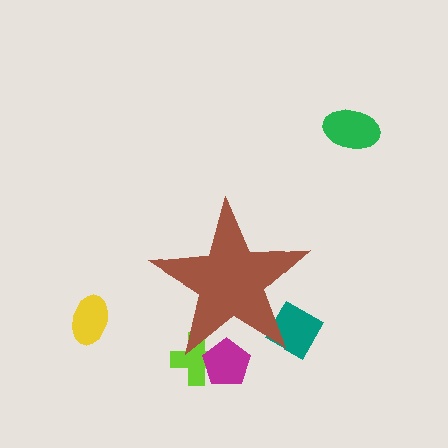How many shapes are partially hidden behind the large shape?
3 shapes are partially hidden.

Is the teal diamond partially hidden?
Yes, the teal diamond is partially hidden behind the brown star.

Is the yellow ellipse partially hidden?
No, the yellow ellipse is fully visible.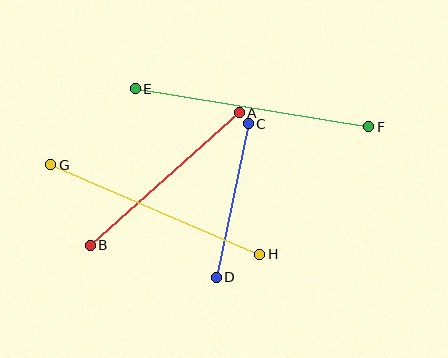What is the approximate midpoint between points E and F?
The midpoint is at approximately (252, 108) pixels.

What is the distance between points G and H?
The distance is approximately 228 pixels.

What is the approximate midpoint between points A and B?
The midpoint is at approximately (165, 179) pixels.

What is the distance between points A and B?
The distance is approximately 200 pixels.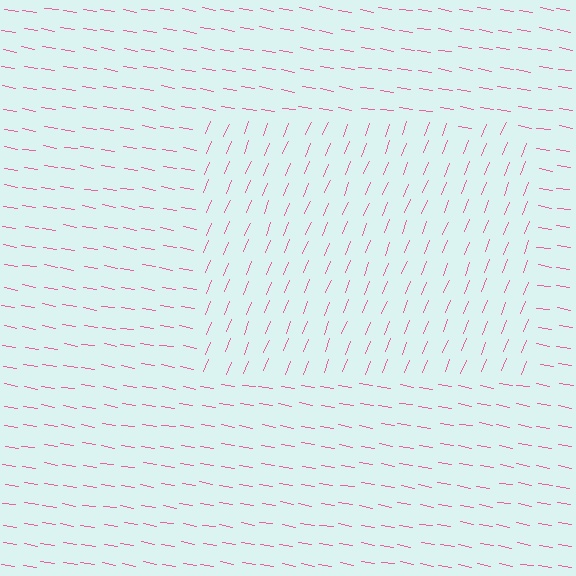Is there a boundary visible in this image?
Yes, there is a texture boundary formed by a change in line orientation.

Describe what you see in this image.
The image is filled with small pink line segments. A rectangle region in the image has lines oriented differently from the surrounding lines, creating a visible texture boundary.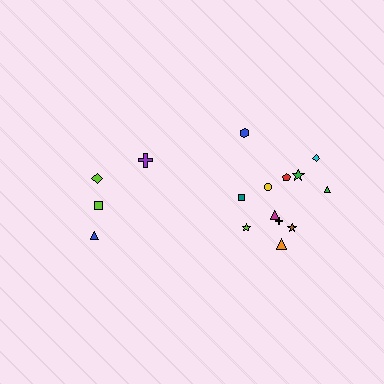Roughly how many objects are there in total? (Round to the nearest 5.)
Roughly 15 objects in total.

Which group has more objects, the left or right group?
The right group.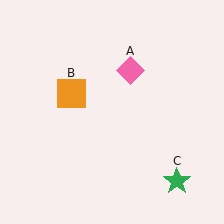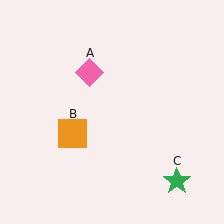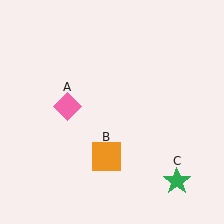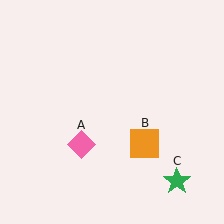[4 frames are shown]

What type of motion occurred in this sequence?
The pink diamond (object A), orange square (object B) rotated counterclockwise around the center of the scene.